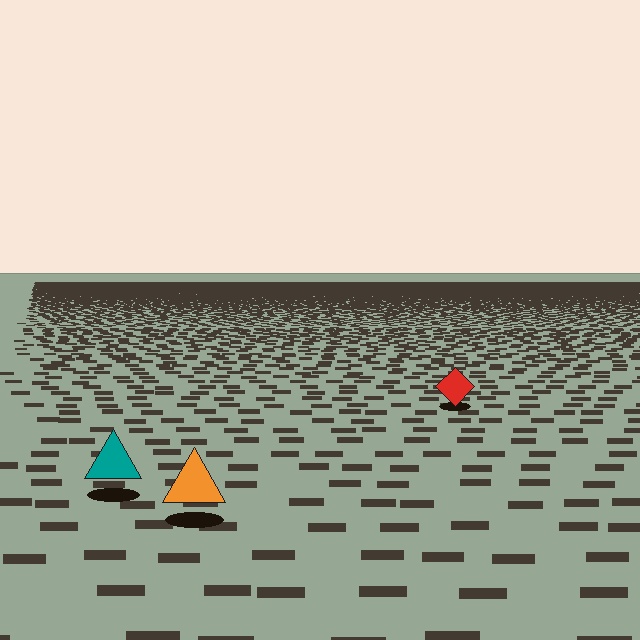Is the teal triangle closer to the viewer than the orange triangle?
No. The orange triangle is closer — you can tell from the texture gradient: the ground texture is coarser near it.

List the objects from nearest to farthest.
From nearest to farthest: the orange triangle, the teal triangle, the red diamond.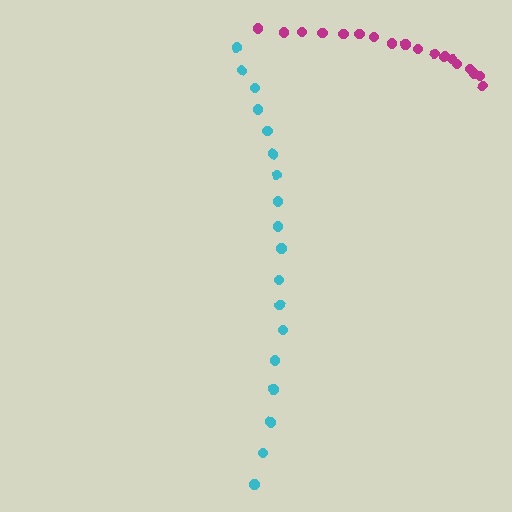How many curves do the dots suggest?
There are 2 distinct paths.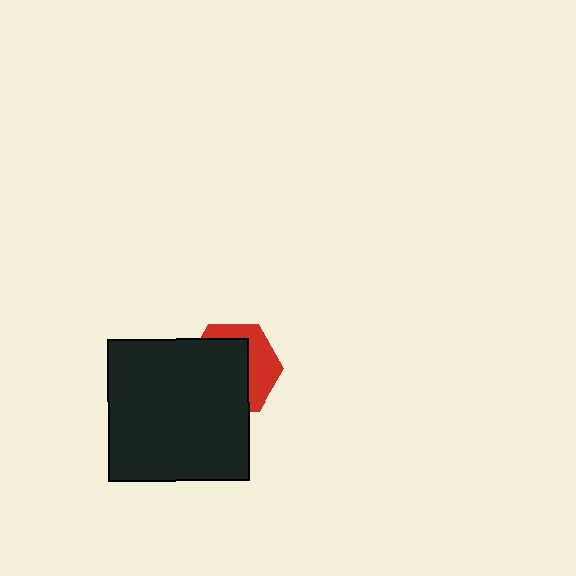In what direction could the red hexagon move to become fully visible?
The red hexagon could move toward the upper-right. That would shift it out from behind the black square entirely.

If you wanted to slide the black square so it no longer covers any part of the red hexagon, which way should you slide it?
Slide it toward the lower-left — that is the most direct way to separate the two shapes.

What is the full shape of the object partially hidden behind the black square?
The partially hidden object is a red hexagon.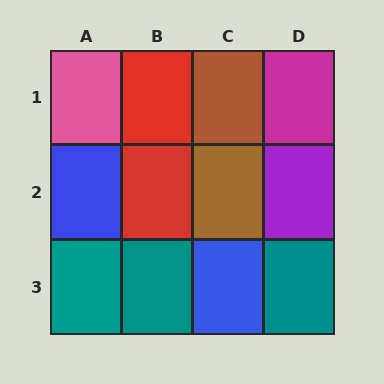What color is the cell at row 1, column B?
Red.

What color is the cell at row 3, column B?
Teal.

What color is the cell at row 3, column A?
Teal.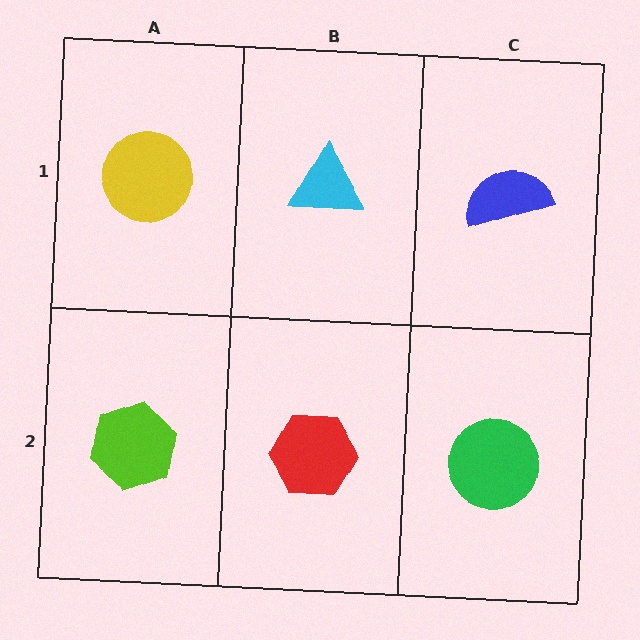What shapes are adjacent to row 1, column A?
A lime hexagon (row 2, column A), a cyan triangle (row 1, column B).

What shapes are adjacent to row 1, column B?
A red hexagon (row 2, column B), a yellow circle (row 1, column A), a blue semicircle (row 1, column C).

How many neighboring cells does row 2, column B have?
3.